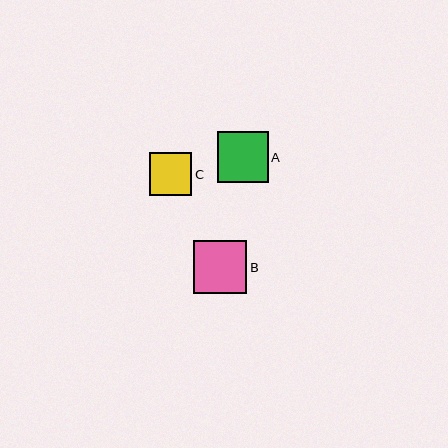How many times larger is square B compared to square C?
Square B is approximately 1.2 times the size of square C.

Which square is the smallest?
Square C is the smallest with a size of approximately 43 pixels.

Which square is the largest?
Square B is the largest with a size of approximately 53 pixels.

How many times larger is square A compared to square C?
Square A is approximately 1.2 times the size of square C.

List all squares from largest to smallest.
From largest to smallest: B, A, C.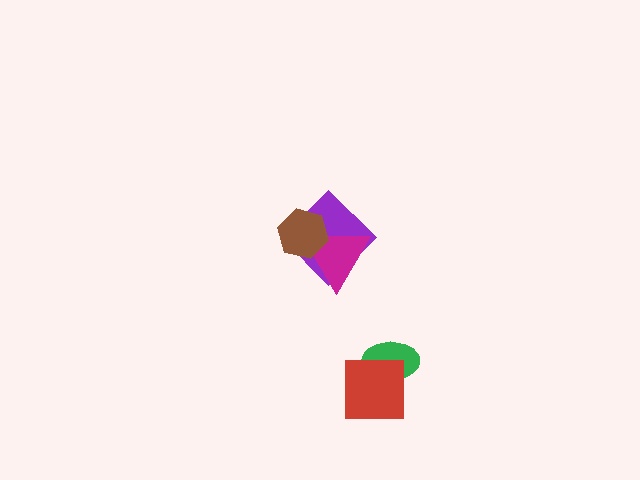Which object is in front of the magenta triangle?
The brown hexagon is in front of the magenta triangle.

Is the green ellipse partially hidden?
Yes, it is partially covered by another shape.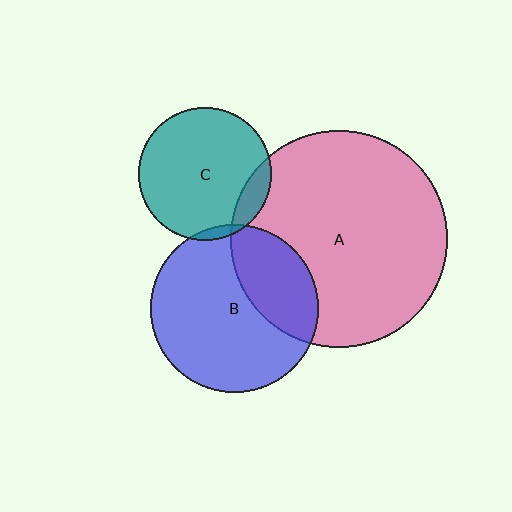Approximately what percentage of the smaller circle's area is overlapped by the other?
Approximately 10%.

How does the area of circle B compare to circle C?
Approximately 1.6 times.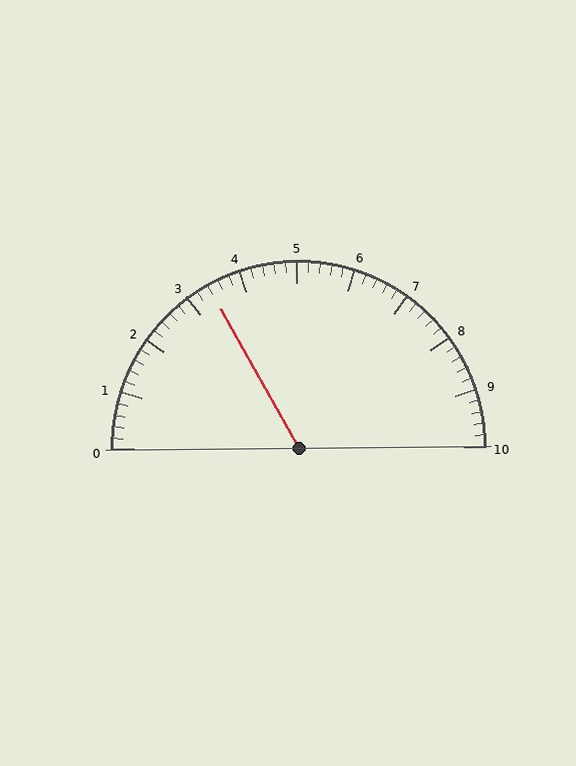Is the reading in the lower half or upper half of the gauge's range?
The reading is in the lower half of the range (0 to 10).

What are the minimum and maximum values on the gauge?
The gauge ranges from 0 to 10.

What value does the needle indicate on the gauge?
The needle indicates approximately 3.4.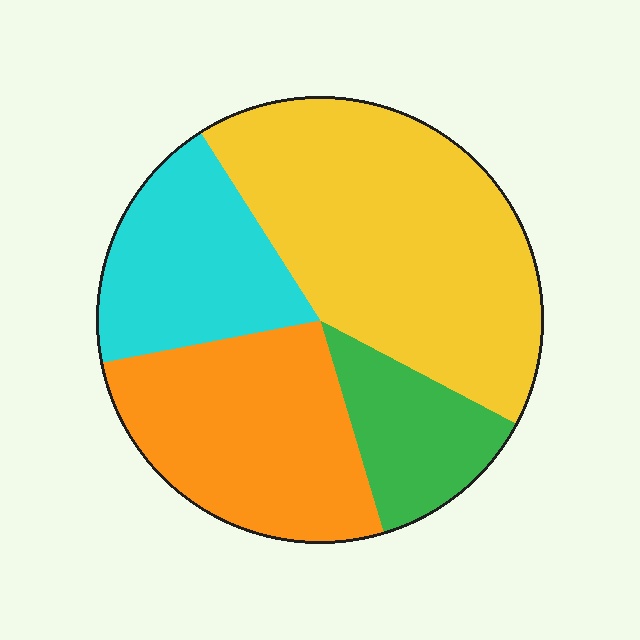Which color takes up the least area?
Green, at roughly 15%.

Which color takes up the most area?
Yellow, at roughly 40%.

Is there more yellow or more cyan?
Yellow.